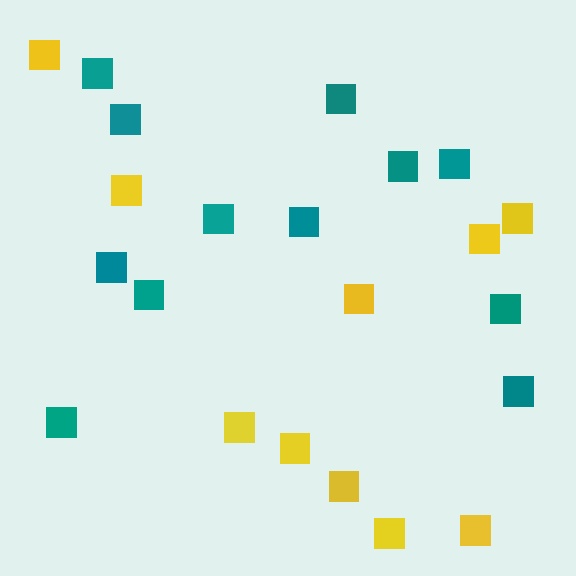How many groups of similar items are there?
There are 2 groups: one group of teal squares (12) and one group of yellow squares (10).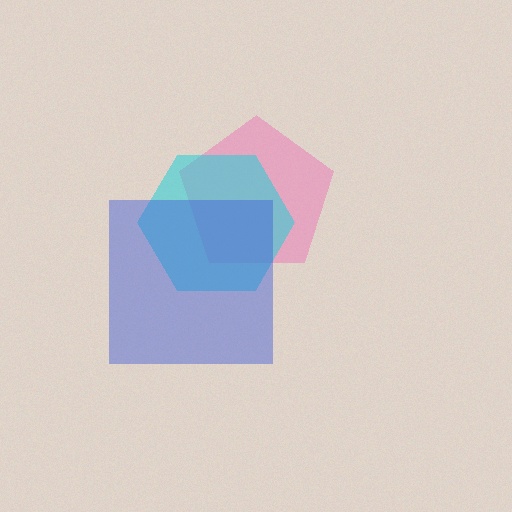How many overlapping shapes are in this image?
There are 3 overlapping shapes in the image.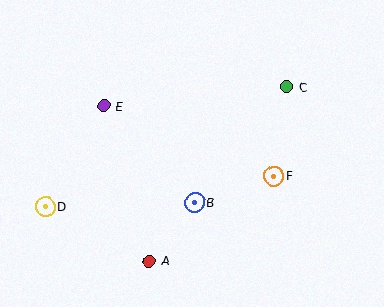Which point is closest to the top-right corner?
Point C is closest to the top-right corner.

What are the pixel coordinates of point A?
Point A is at (149, 261).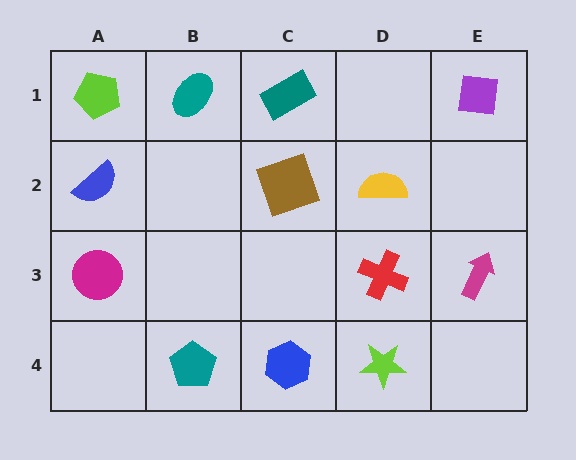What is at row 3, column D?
A red cross.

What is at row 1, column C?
A teal rectangle.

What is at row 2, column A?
A blue semicircle.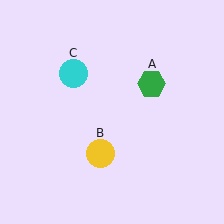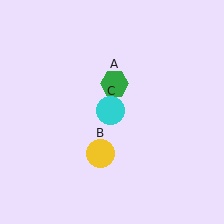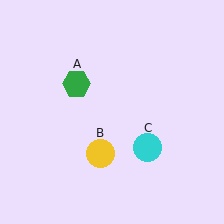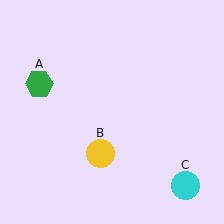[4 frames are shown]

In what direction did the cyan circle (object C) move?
The cyan circle (object C) moved down and to the right.